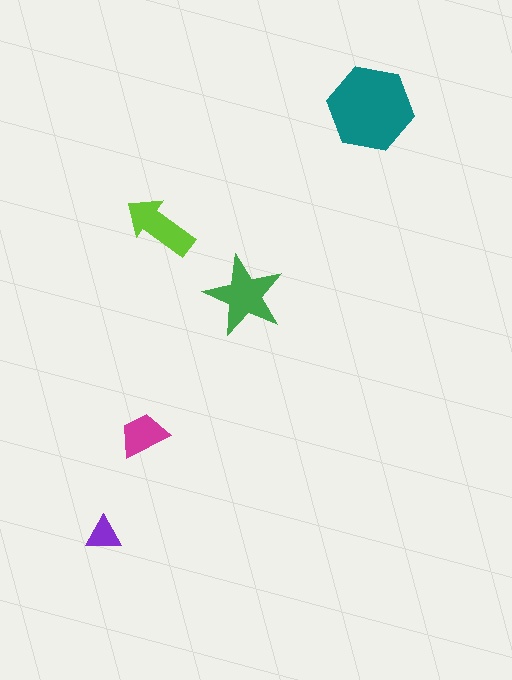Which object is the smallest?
The purple triangle.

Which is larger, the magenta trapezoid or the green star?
The green star.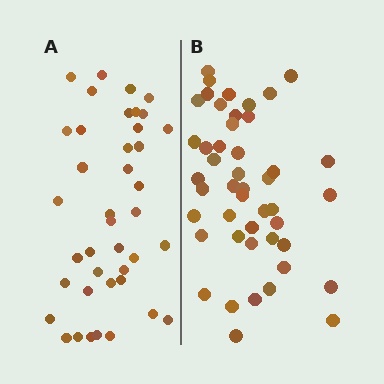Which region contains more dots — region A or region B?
Region B (the right region) has more dots.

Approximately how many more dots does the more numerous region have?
Region B has about 6 more dots than region A.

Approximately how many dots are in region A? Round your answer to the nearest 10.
About 40 dots.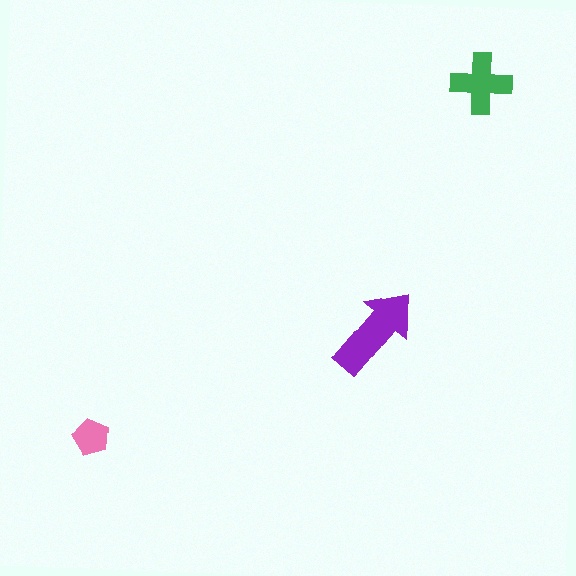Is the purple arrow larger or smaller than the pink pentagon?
Larger.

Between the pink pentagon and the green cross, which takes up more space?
The green cross.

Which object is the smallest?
The pink pentagon.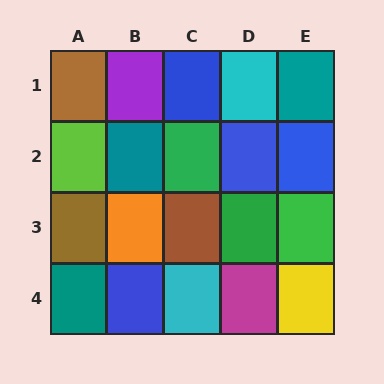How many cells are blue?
4 cells are blue.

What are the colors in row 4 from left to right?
Teal, blue, cyan, magenta, yellow.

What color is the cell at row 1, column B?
Purple.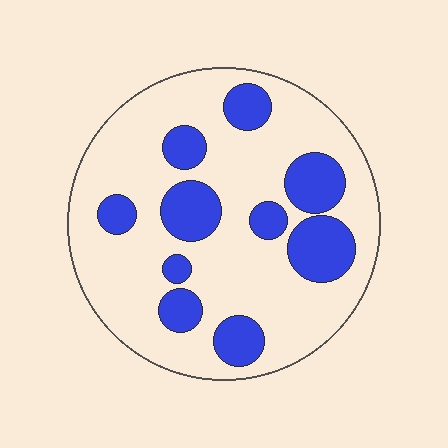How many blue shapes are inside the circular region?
10.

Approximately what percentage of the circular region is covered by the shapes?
Approximately 25%.